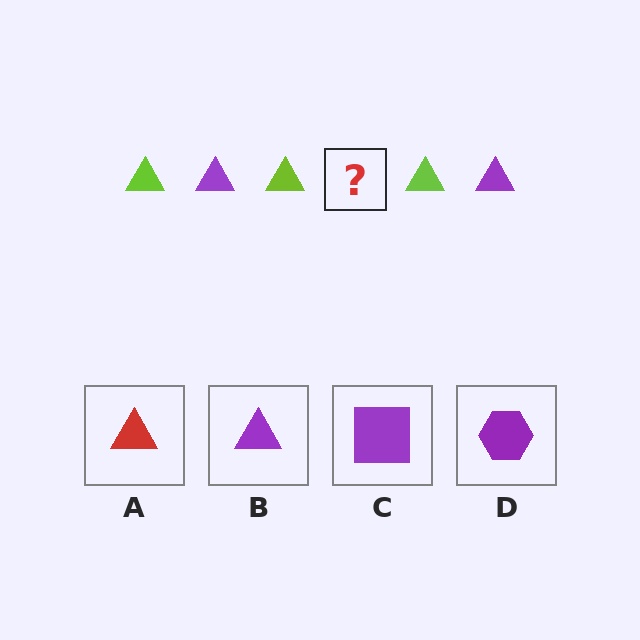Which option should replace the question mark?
Option B.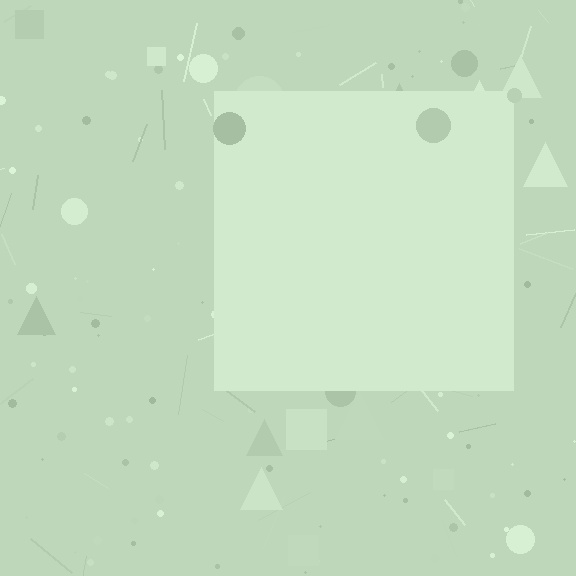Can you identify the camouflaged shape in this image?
The camouflaged shape is a square.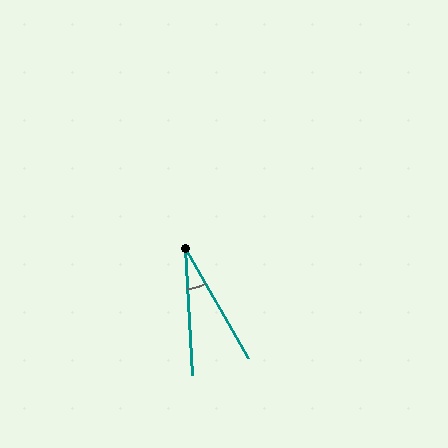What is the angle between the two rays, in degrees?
Approximately 26 degrees.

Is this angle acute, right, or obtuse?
It is acute.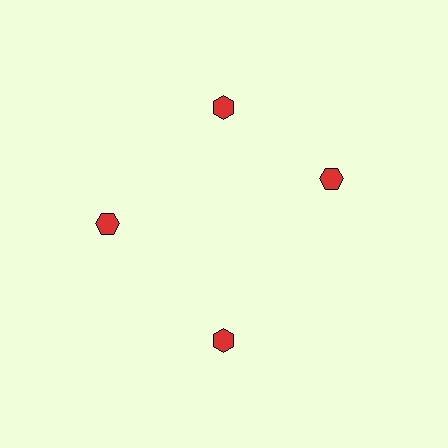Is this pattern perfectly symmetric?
No. The 4 red hexagons are arranged in a ring, but one element near the 3 o'clock position is rotated out of alignment along the ring, breaking the 4-fold rotational symmetry.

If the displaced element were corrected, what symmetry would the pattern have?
It would have 4-fold rotational symmetry — the pattern would map onto itself every 90 degrees.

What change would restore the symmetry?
The symmetry would be restored by rotating it back into even spacing with its neighbors so that all 4 hexagons sit at equal angles and equal distance from the center.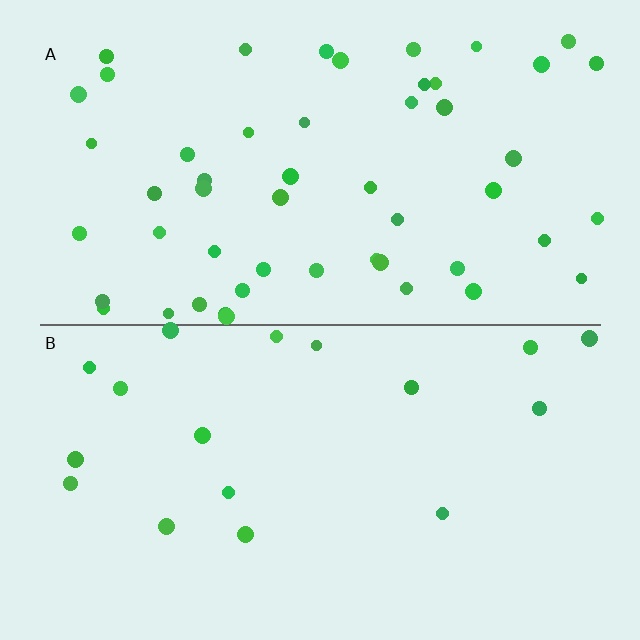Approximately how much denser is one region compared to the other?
Approximately 2.9× — region A over region B.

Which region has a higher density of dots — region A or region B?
A (the top).